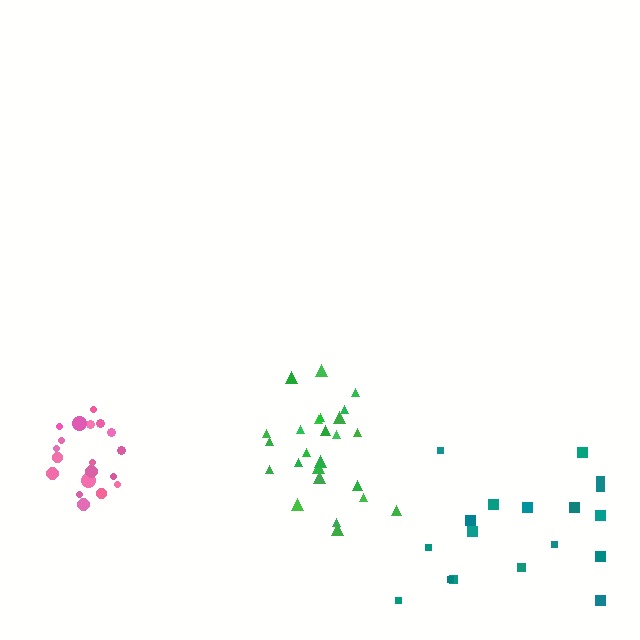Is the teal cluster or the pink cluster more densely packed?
Pink.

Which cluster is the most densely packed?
Pink.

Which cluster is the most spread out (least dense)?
Teal.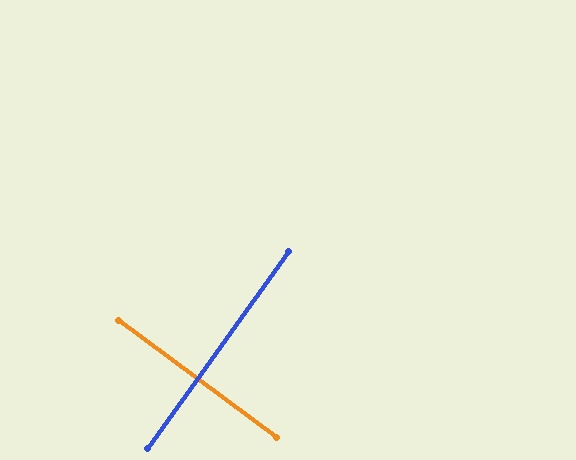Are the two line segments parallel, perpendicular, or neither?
Perpendicular — they meet at approximately 89°.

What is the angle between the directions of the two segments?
Approximately 89 degrees.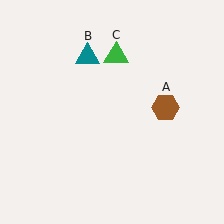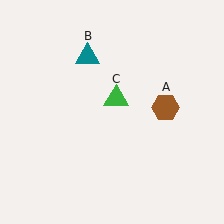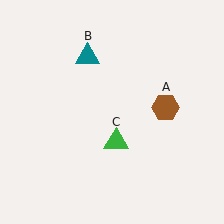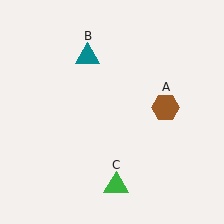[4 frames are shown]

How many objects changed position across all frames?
1 object changed position: green triangle (object C).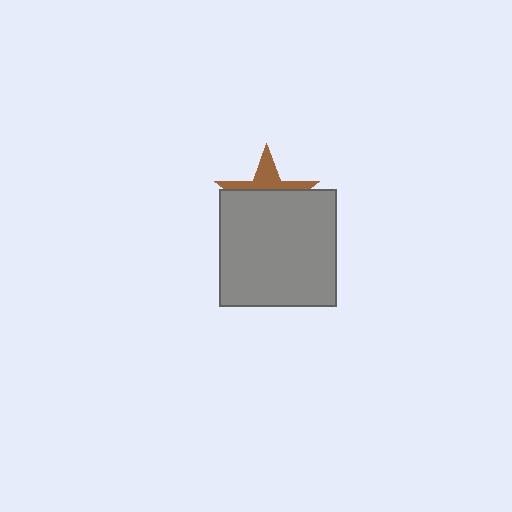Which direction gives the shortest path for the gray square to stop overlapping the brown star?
Moving down gives the shortest separation.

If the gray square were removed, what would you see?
You would see the complete brown star.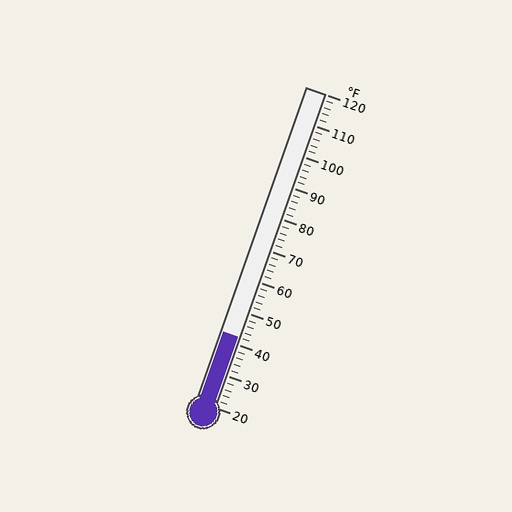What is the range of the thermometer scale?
The thermometer scale ranges from 20°F to 120°F.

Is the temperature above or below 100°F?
The temperature is below 100°F.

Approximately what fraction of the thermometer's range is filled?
The thermometer is filled to approximately 20% of its range.